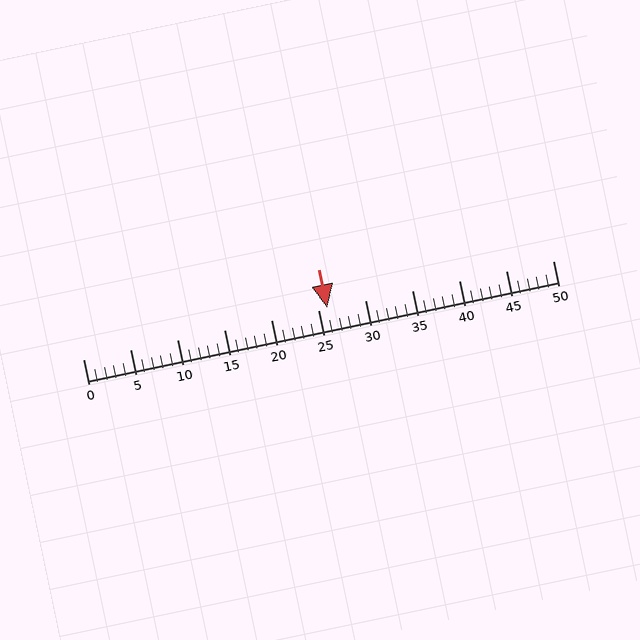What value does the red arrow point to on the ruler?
The red arrow points to approximately 26.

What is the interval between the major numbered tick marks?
The major tick marks are spaced 5 units apart.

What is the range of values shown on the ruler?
The ruler shows values from 0 to 50.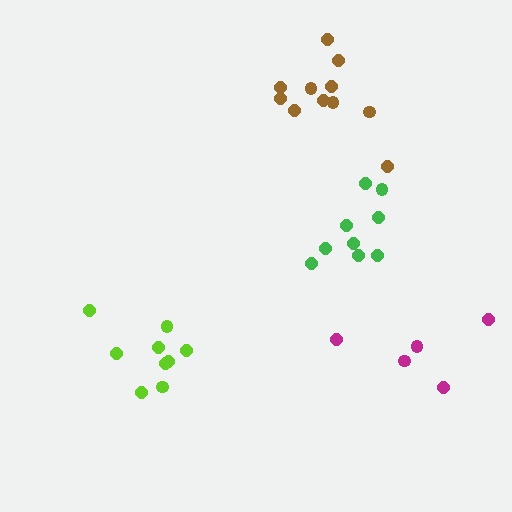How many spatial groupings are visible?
There are 4 spatial groupings.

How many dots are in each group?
Group 1: 11 dots, Group 2: 9 dots, Group 3: 9 dots, Group 4: 5 dots (34 total).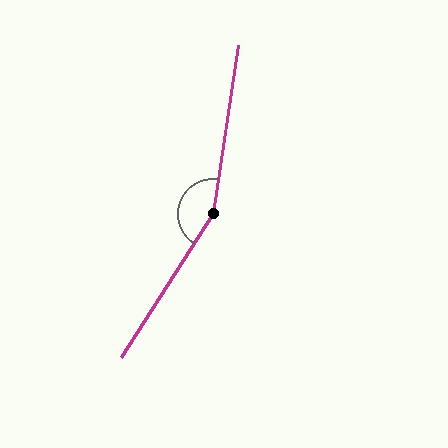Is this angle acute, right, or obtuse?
It is obtuse.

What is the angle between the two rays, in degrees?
Approximately 156 degrees.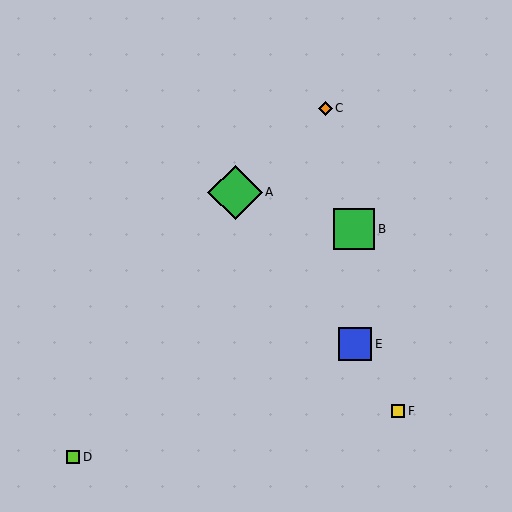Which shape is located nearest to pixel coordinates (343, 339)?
The blue square (labeled E) at (355, 344) is nearest to that location.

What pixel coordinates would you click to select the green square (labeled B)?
Click at (354, 229) to select the green square B.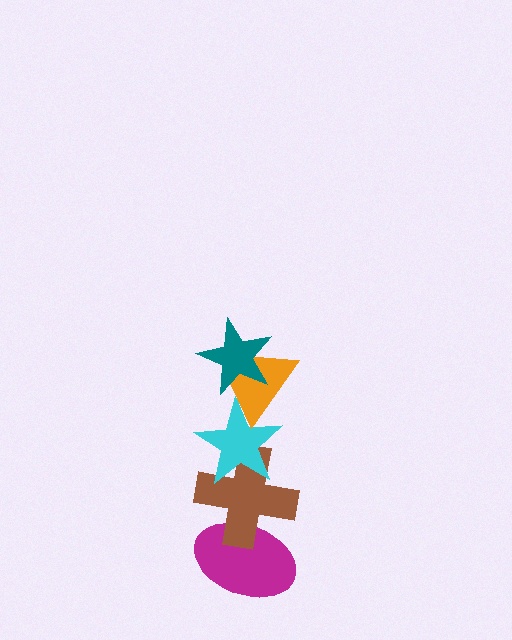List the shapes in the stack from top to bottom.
From top to bottom: the teal star, the orange triangle, the cyan star, the brown cross, the magenta ellipse.